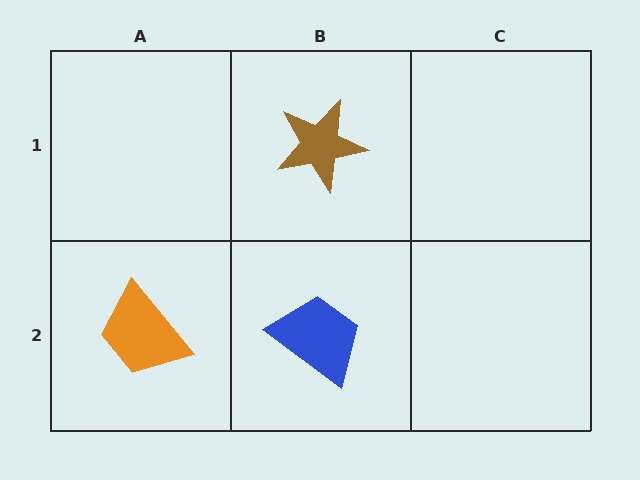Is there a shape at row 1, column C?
No, that cell is empty.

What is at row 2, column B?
A blue trapezoid.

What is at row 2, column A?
An orange trapezoid.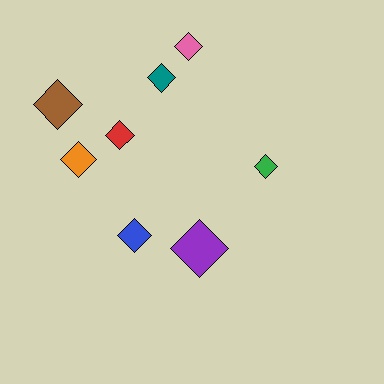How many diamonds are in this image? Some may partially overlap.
There are 8 diamonds.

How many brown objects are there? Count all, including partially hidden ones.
There is 1 brown object.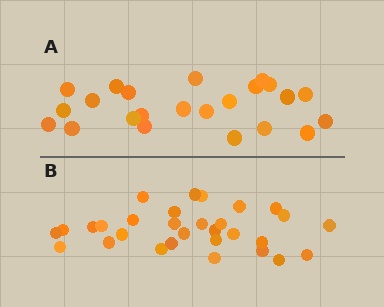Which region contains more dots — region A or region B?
Region B (the bottom region) has more dots.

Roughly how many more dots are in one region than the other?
Region B has roughly 8 or so more dots than region A.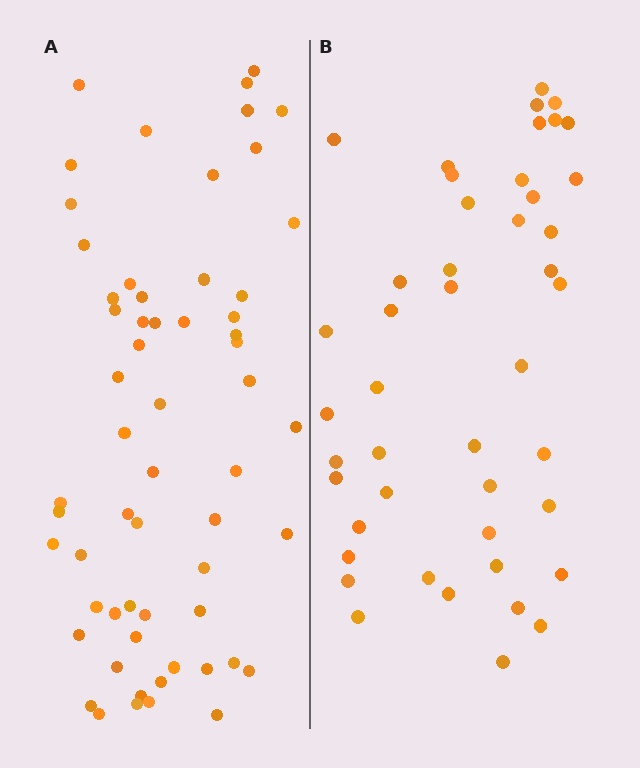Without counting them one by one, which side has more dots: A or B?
Region A (the left region) has more dots.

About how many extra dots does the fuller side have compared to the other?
Region A has approximately 15 more dots than region B.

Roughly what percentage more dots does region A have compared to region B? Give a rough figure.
About 35% more.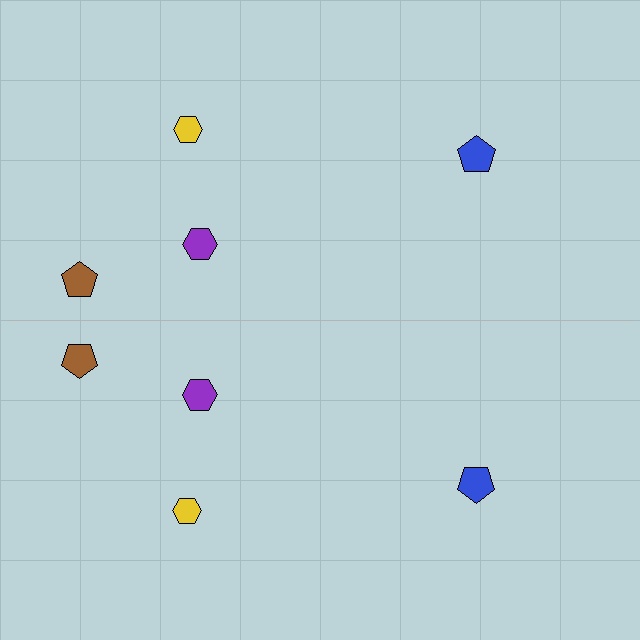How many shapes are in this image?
There are 8 shapes in this image.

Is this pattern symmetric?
Yes, this pattern has bilateral (reflection) symmetry.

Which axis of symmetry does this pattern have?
The pattern has a horizontal axis of symmetry running through the center of the image.